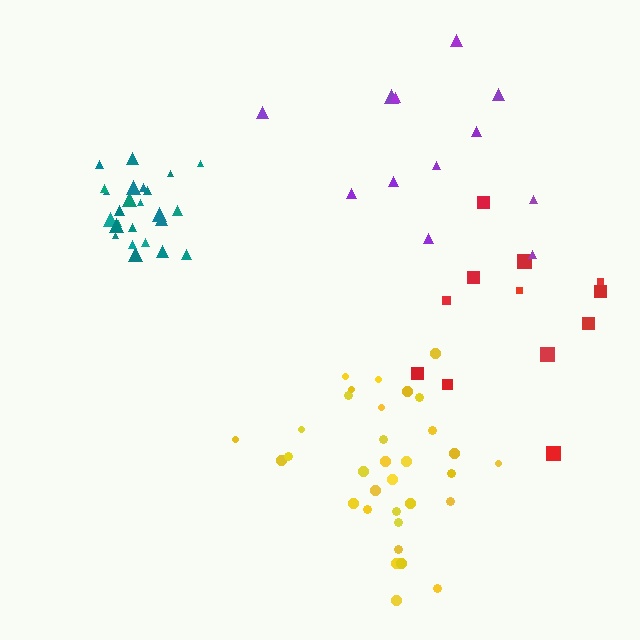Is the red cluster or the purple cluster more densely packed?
Red.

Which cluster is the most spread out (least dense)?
Purple.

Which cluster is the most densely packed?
Teal.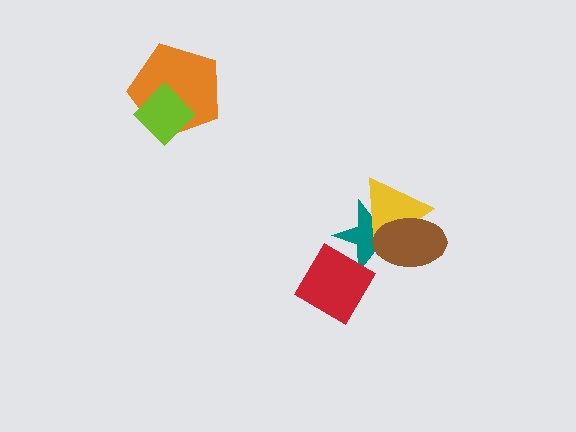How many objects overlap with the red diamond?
1 object overlaps with the red diamond.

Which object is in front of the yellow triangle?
The brown ellipse is in front of the yellow triangle.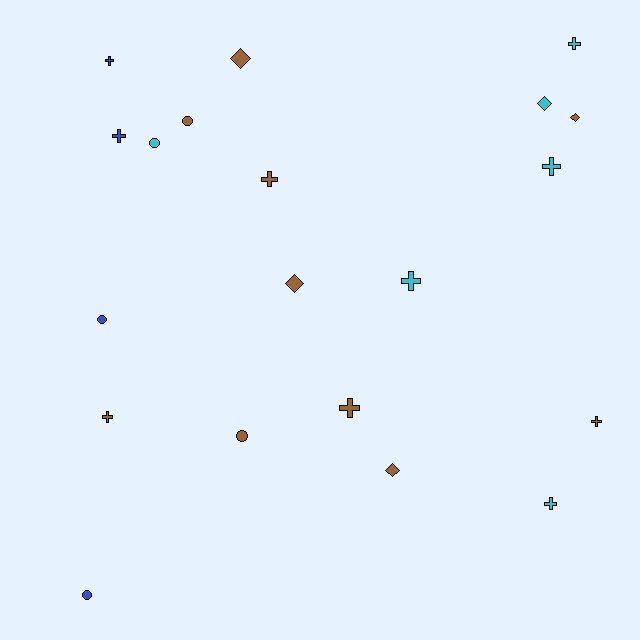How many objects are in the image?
There are 20 objects.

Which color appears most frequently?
Brown, with 10 objects.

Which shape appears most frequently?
Cross, with 10 objects.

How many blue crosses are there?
There are 2 blue crosses.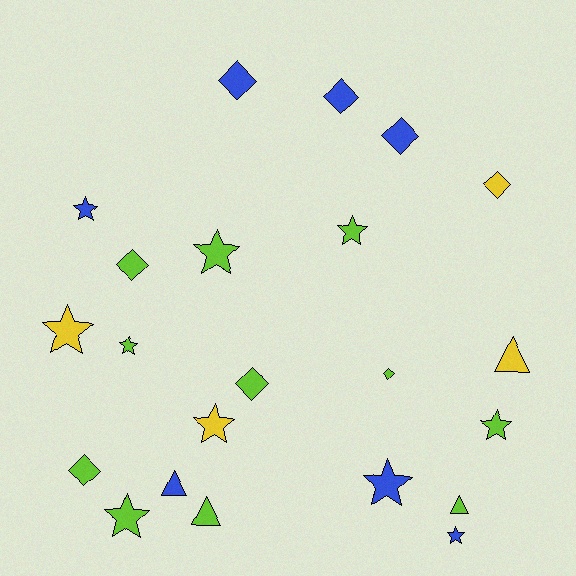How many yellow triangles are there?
There is 1 yellow triangle.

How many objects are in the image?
There are 22 objects.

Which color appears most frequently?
Lime, with 11 objects.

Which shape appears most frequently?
Star, with 10 objects.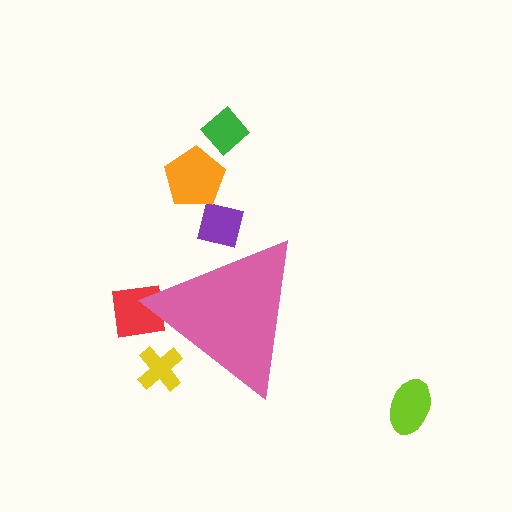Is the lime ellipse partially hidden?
No, the lime ellipse is fully visible.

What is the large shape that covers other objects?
A pink triangle.